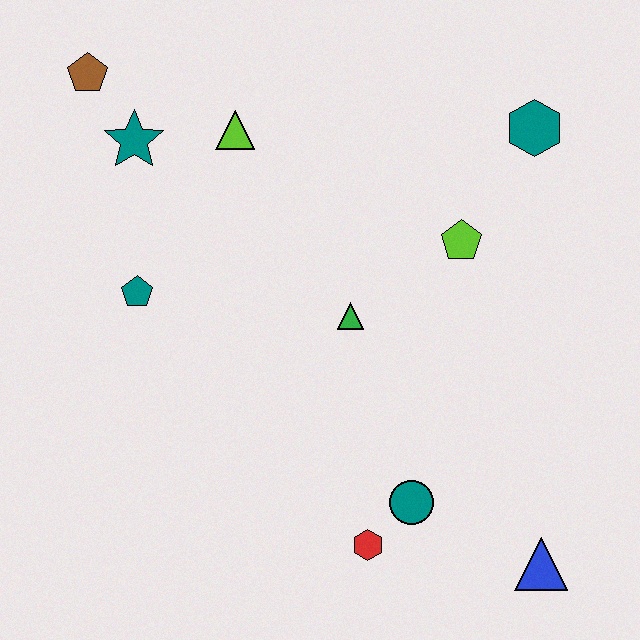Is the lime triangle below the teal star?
No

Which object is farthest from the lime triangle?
The blue triangle is farthest from the lime triangle.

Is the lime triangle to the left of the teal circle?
Yes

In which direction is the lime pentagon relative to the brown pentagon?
The lime pentagon is to the right of the brown pentagon.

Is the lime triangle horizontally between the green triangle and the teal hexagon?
No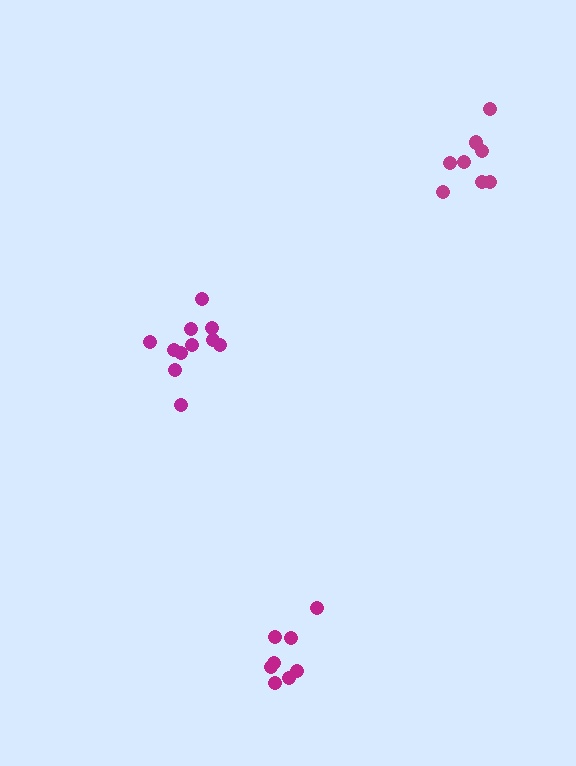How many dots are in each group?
Group 1: 8 dots, Group 2: 9 dots, Group 3: 11 dots (28 total).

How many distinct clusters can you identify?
There are 3 distinct clusters.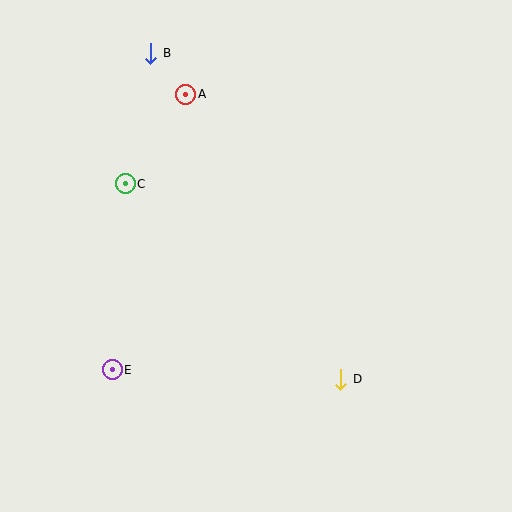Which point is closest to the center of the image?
Point D at (341, 379) is closest to the center.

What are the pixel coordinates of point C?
Point C is at (125, 184).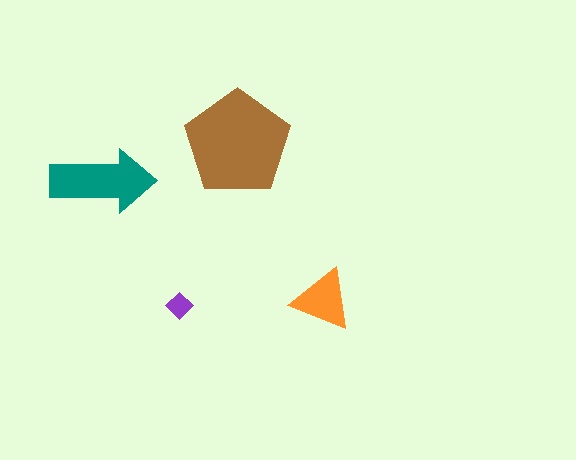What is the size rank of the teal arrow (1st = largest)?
2nd.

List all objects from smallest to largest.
The purple diamond, the orange triangle, the teal arrow, the brown pentagon.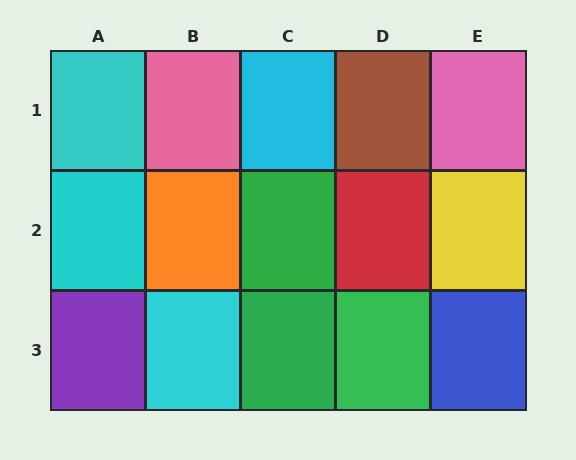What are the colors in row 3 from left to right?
Purple, cyan, green, green, blue.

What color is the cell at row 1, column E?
Pink.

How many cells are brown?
1 cell is brown.